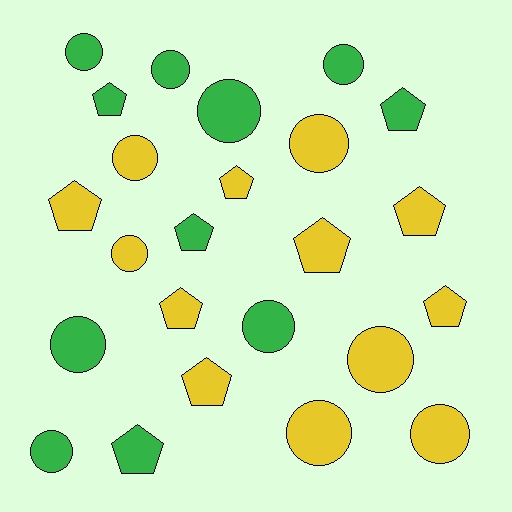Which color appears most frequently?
Yellow, with 13 objects.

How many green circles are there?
There are 7 green circles.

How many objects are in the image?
There are 24 objects.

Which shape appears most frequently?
Circle, with 13 objects.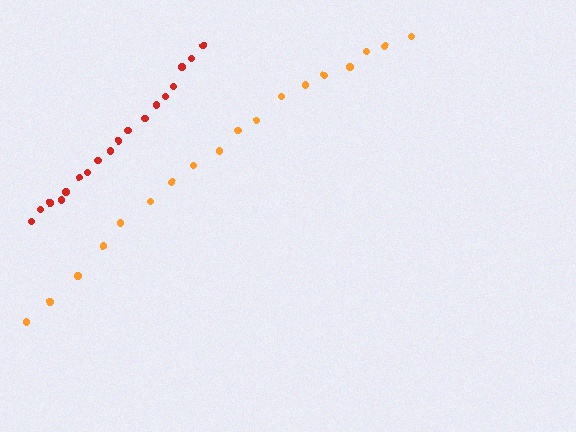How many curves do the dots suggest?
There are 2 distinct paths.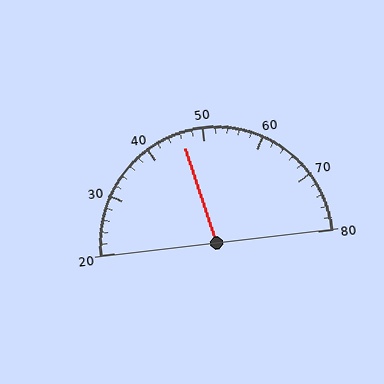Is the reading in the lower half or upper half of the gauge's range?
The reading is in the lower half of the range (20 to 80).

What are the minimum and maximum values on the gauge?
The gauge ranges from 20 to 80.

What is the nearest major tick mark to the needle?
The nearest major tick mark is 50.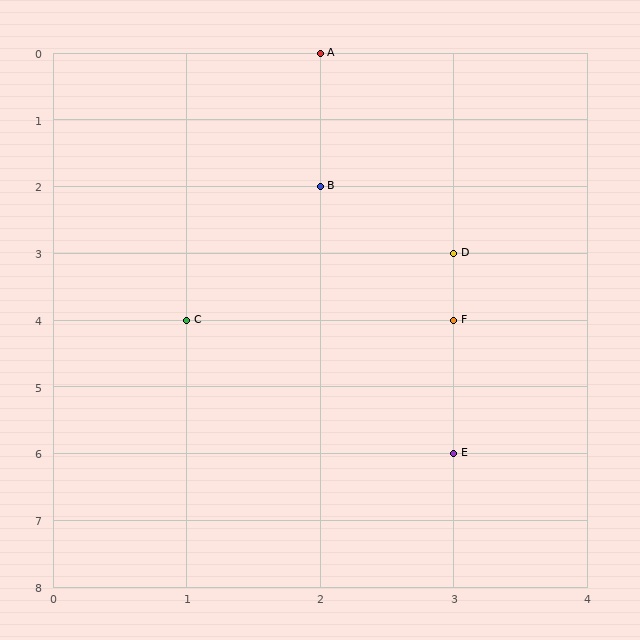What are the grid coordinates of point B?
Point B is at grid coordinates (2, 2).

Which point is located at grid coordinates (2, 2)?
Point B is at (2, 2).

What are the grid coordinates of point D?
Point D is at grid coordinates (3, 3).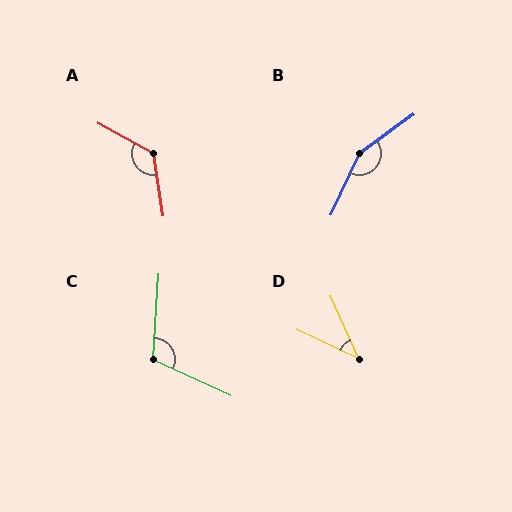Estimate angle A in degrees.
Approximately 128 degrees.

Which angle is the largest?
B, at approximately 151 degrees.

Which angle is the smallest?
D, at approximately 40 degrees.